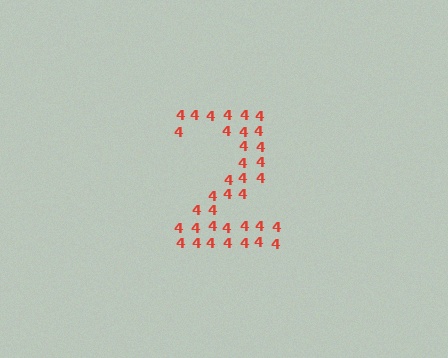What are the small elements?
The small elements are digit 4's.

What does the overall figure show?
The overall figure shows the digit 2.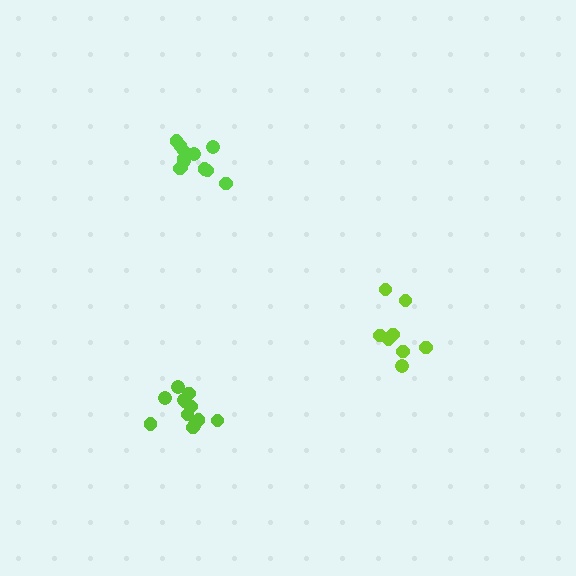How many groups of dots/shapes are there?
There are 3 groups.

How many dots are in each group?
Group 1: 8 dots, Group 2: 12 dots, Group 3: 12 dots (32 total).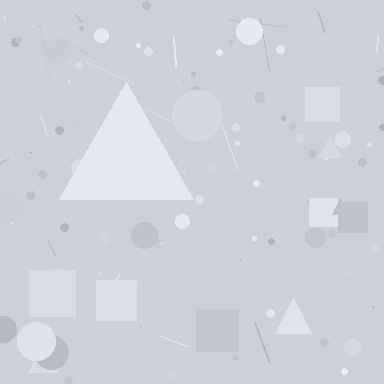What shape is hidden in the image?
A triangle is hidden in the image.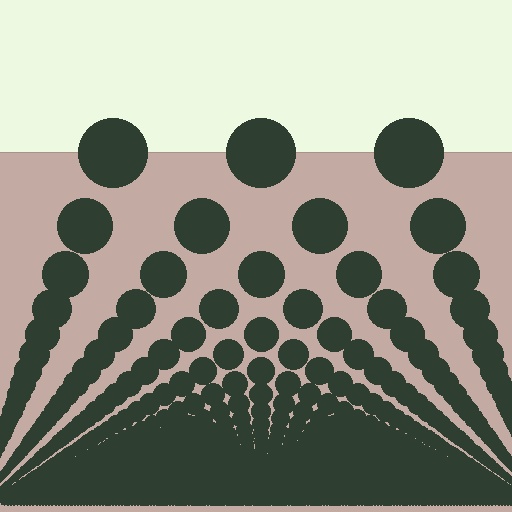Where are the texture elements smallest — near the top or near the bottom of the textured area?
Near the bottom.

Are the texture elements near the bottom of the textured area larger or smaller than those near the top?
Smaller. The gradient is inverted — elements near the bottom are smaller and denser.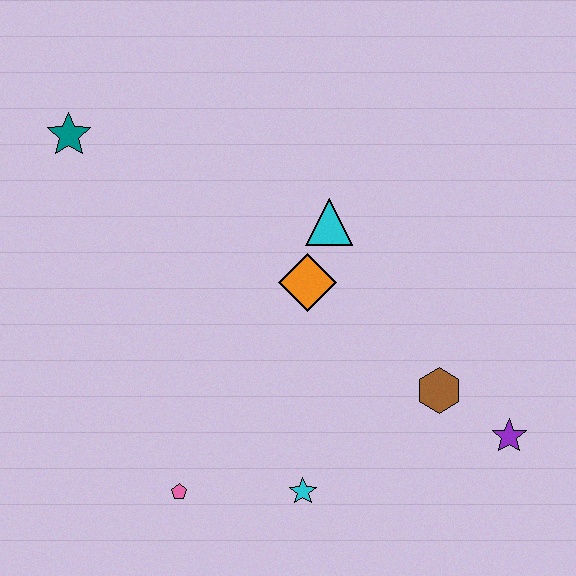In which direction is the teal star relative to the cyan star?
The teal star is above the cyan star.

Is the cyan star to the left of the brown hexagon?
Yes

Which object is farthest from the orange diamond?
The teal star is farthest from the orange diamond.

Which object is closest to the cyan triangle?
The orange diamond is closest to the cyan triangle.